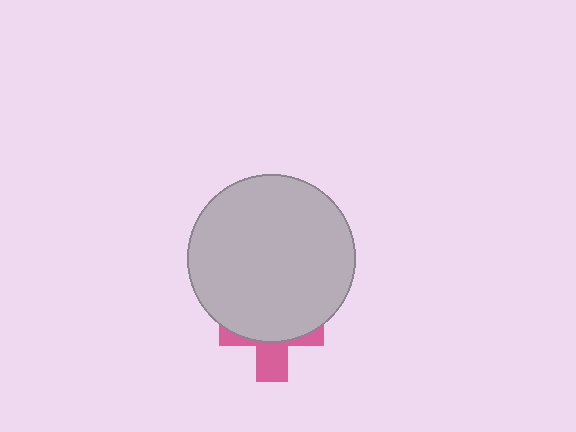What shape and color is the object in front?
The object in front is a light gray circle.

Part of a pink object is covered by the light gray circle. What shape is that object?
It is a cross.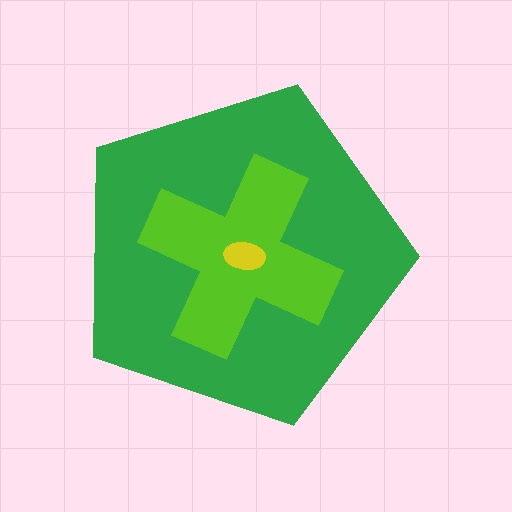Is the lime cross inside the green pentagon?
Yes.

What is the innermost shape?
The yellow ellipse.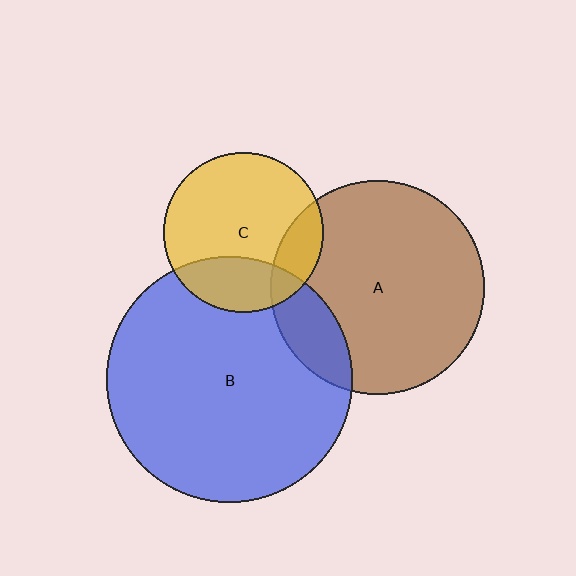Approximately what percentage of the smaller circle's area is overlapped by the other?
Approximately 15%.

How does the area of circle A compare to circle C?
Approximately 1.8 times.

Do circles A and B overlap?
Yes.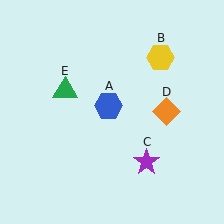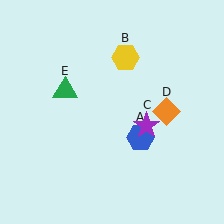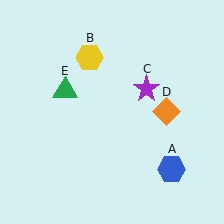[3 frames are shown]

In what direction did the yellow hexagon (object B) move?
The yellow hexagon (object B) moved left.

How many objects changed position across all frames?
3 objects changed position: blue hexagon (object A), yellow hexagon (object B), purple star (object C).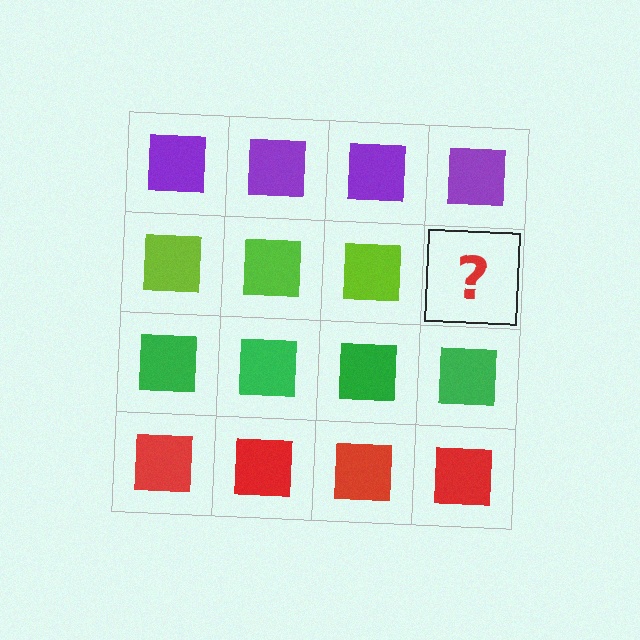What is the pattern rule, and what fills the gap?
The rule is that each row has a consistent color. The gap should be filled with a lime square.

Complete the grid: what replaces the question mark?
The question mark should be replaced with a lime square.